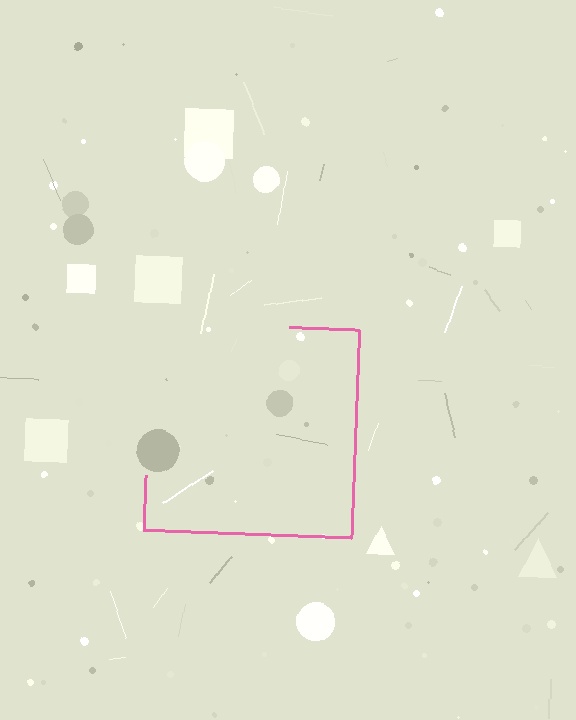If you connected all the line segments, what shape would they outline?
They would outline a square.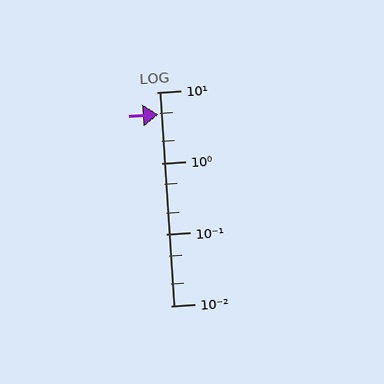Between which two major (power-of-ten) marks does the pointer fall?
The pointer is between 1 and 10.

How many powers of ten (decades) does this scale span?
The scale spans 3 decades, from 0.01 to 10.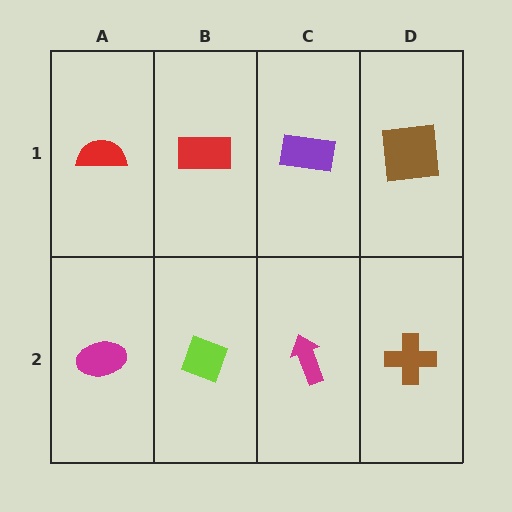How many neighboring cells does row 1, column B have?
3.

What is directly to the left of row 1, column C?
A red rectangle.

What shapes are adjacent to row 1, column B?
A lime diamond (row 2, column B), a red semicircle (row 1, column A), a purple rectangle (row 1, column C).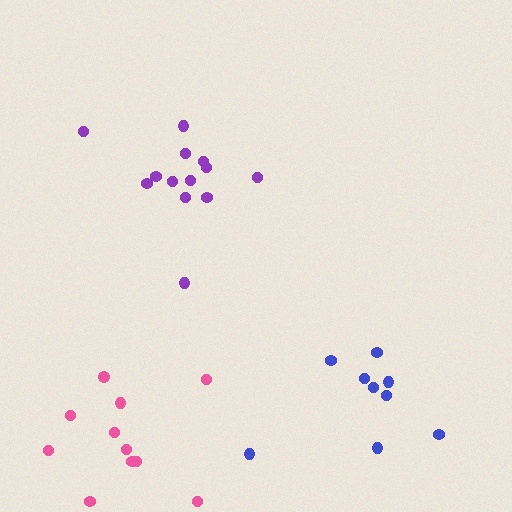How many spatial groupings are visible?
There are 3 spatial groupings.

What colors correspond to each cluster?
The clusters are colored: pink, blue, purple.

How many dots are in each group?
Group 1: 11 dots, Group 2: 9 dots, Group 3: 13 dots (33 total).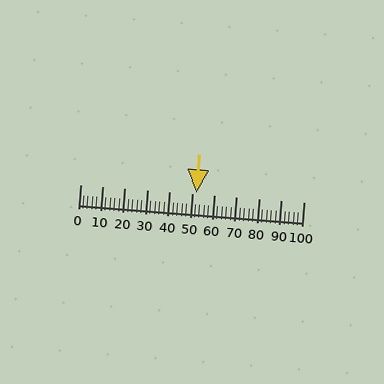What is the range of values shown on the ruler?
The ruler shows values from 0 to 100.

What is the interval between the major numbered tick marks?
The major tick marks are spaced 10 units apart.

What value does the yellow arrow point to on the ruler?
The yellow arrow points to approximately 52.